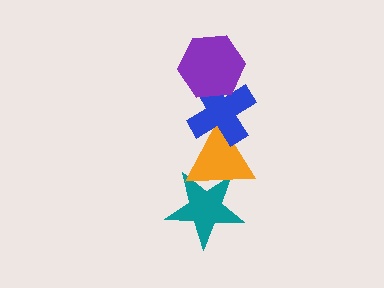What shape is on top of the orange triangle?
The blue cross is on top of the orange triangle.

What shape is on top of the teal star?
The orange triangle is on top of the teal star.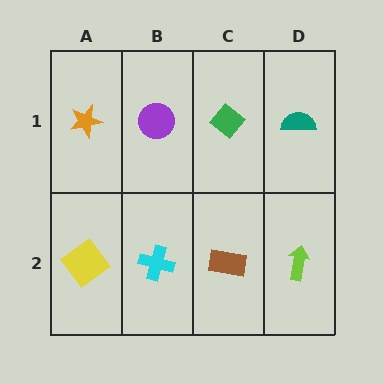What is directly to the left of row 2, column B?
A yellow diamond.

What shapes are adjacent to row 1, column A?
A yellow diamond (row 2, column A), a purple circle (row 1, column B).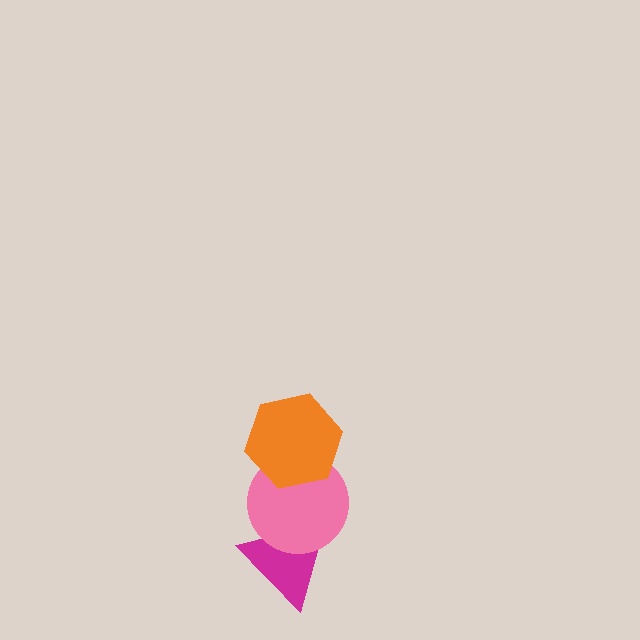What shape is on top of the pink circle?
The orange hexagon is on top of the pink circle.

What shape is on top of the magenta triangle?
The pink circle is on top of the magenta triangle.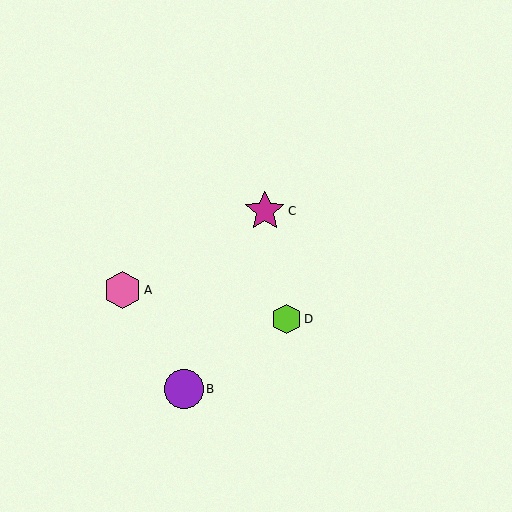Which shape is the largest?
The magenta star (labeled C) is the largest.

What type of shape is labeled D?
Shape D is a lime hexagon.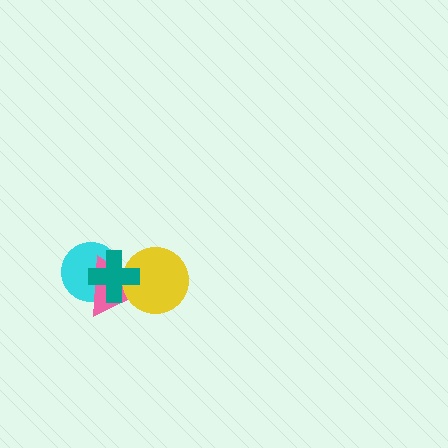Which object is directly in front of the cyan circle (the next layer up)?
The pink triangle is directly in front of the cyan circle.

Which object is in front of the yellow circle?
The teal cross is in front of the yellow circle.